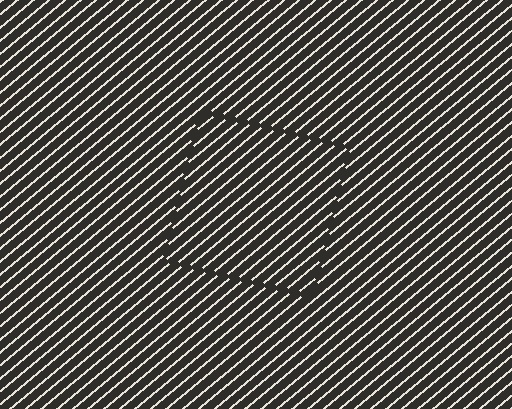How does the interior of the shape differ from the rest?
The interior of the shape contains the same grating, shifted by half a period — the contour is defined by the phase discontinuity where line-ends from the inner and outer gratings abut.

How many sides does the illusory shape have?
4 sides — the line-ends trace a square.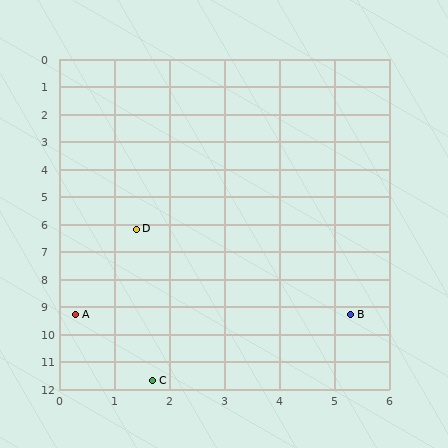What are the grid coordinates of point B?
Point B is at approximately (5.3, 9.3).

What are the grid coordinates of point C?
Point C is at approximately (1.7, 11.7).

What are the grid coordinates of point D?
Point D is at approximately (1.4, 6.2).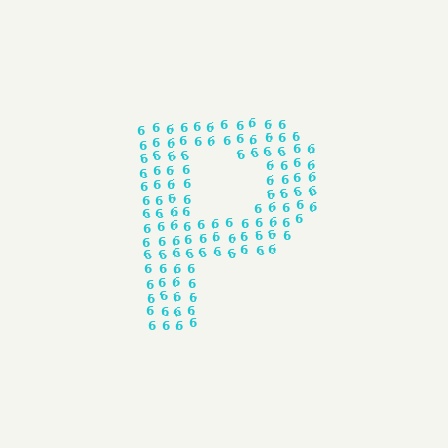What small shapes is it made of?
It is made of small digit 6's.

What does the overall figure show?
The overall figure shows the letter P.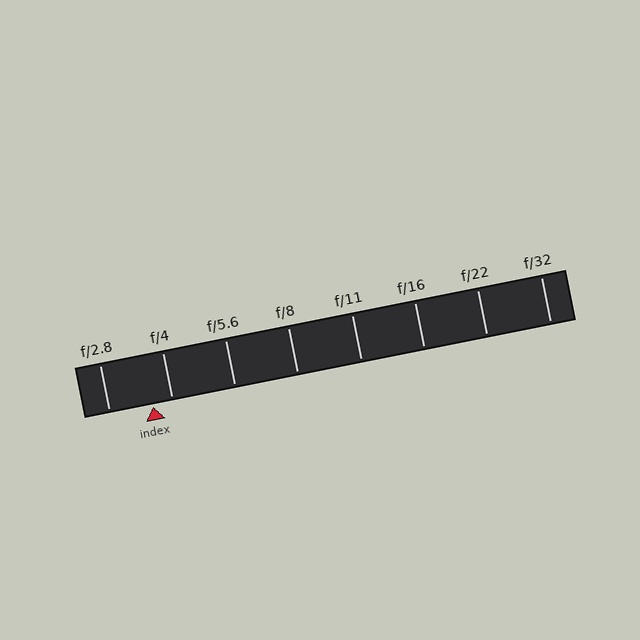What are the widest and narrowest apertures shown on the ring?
The widest aperture shown is f/2.8 and the narrowest is f/32.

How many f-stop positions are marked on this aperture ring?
There are 8 f-stop positions marked.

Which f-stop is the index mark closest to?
The index mark is closest to f/4.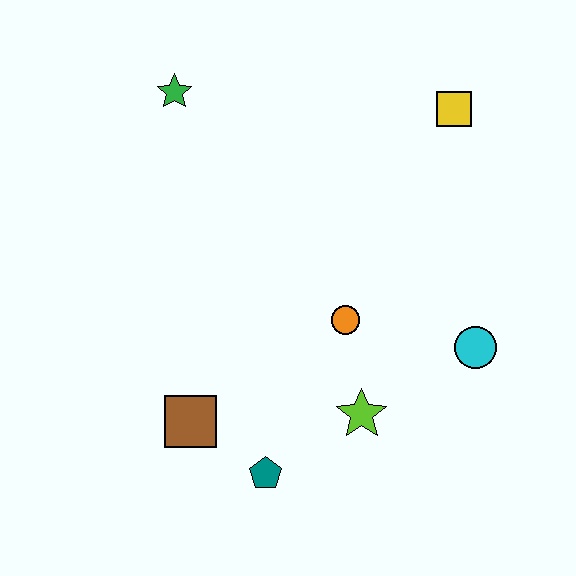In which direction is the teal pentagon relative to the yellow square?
The teal pentagon is below the yellow square.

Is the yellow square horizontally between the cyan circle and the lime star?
Yes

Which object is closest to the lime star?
The orange circle is closest to the lime star.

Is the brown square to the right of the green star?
Yes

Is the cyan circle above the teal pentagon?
Yes